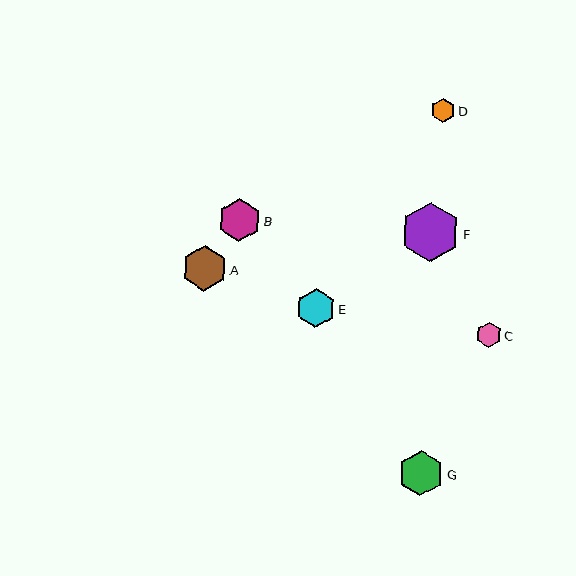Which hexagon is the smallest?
Hexagon D is the smallest with a size of approximately 24 pixels.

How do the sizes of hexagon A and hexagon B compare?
Hexagon A and hexagon B are approximately the same size.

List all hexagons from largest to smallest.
From largest to smallest: F, G, A, B, E, C, D.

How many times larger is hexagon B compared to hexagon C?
Hexagon B is approximately 1.7 times the size of hexagon C.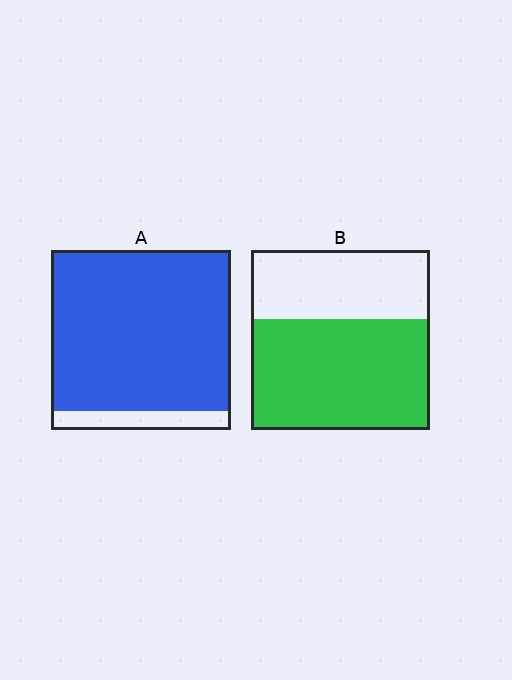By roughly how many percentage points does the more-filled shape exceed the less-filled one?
By roughly 30 percentage points (A over B).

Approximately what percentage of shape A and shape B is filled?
A is approximately 90% and B is approximately 60%.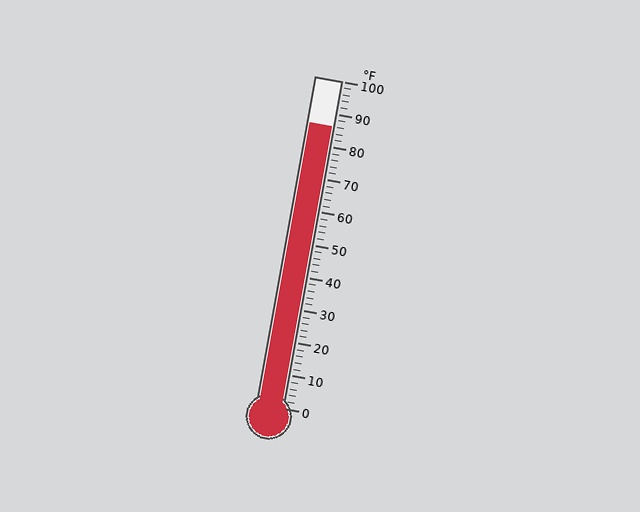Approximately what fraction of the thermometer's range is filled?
The thermometer is filled to approximately 85% of its range.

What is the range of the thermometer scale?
The thermometer scale ranges from 0°F to 100°F.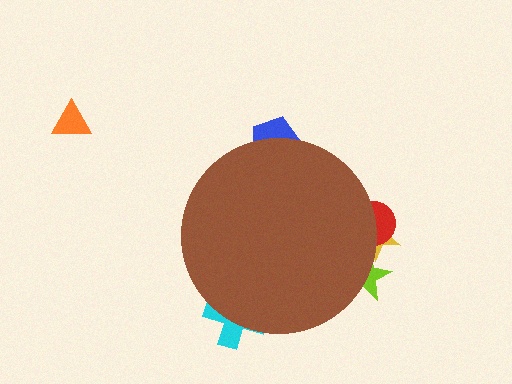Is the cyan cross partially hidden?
Yes, the cyan cross is partially hidden behind the brown circle.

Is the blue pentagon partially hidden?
Yes, the blue pentagon is partially hidden behind the brown circle.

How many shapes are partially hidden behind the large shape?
5 shapes are partially hidden.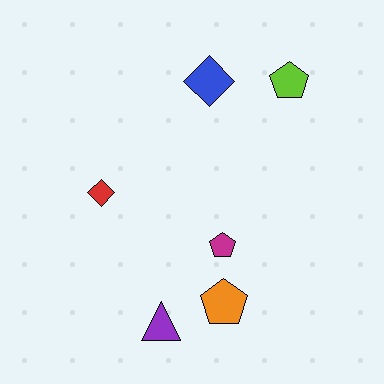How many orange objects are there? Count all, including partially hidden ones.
There is 1 orange object.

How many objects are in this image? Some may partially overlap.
There are 6 objects.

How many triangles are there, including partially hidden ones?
There is 1 triangle.